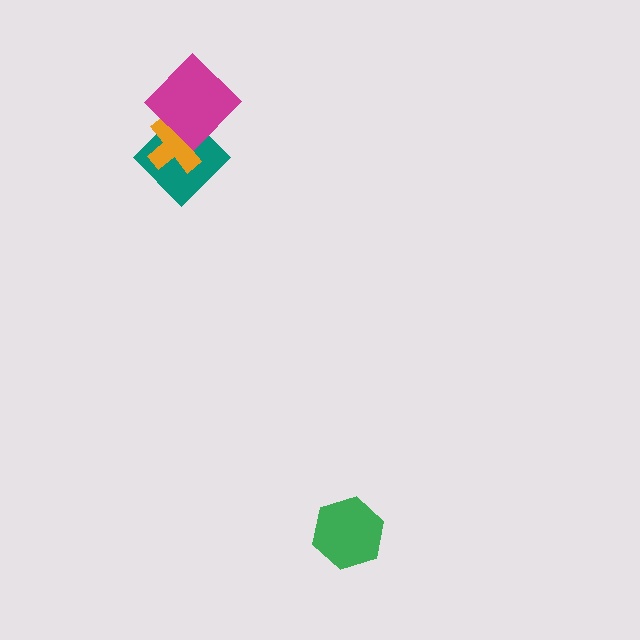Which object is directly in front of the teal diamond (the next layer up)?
The orange cross is directly in front of the teal diamond.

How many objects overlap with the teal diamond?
2 objects overlap with the teal diamond.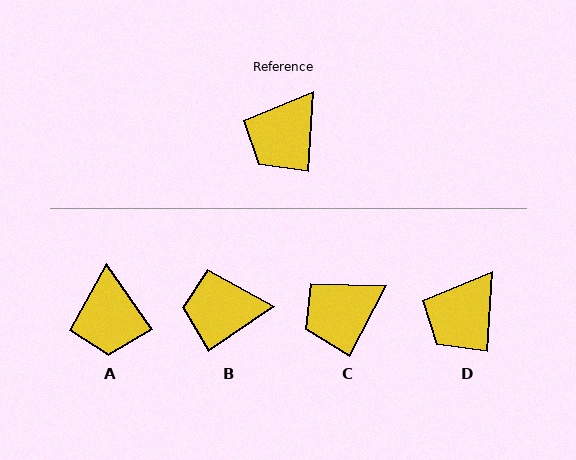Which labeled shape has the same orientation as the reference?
D.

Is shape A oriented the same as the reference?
No, it is off by about 39 degrees.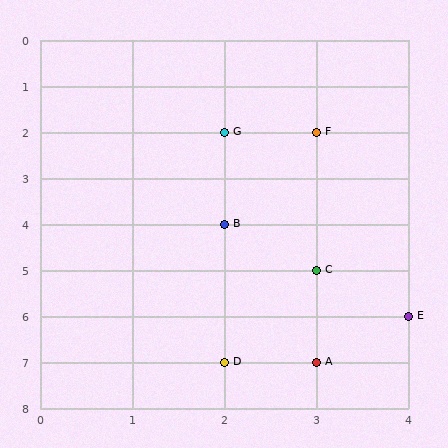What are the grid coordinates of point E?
Point E is at grid coordinates (4, 6).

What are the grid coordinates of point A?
Point A is at grid coordinates (3, 7).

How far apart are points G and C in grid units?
Points G and C are 1 column and 3 rows apart (about 3.2 grid units diagonally).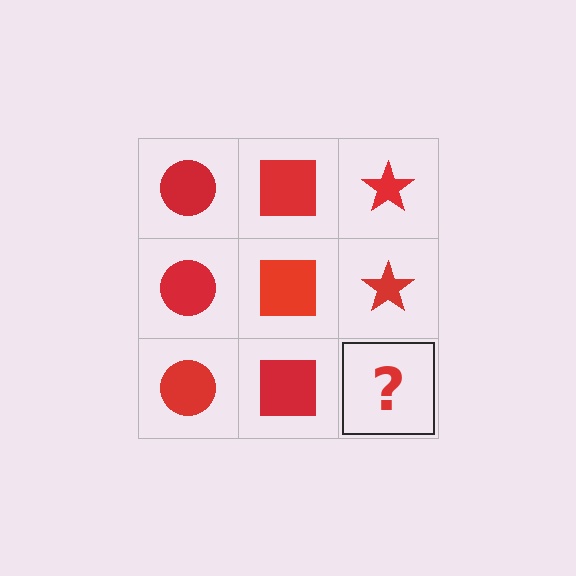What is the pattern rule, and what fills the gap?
The rule is that each column has a consistent shape. The gap should be filled with a red star.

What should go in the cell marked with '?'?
The missing cell should contain a red star.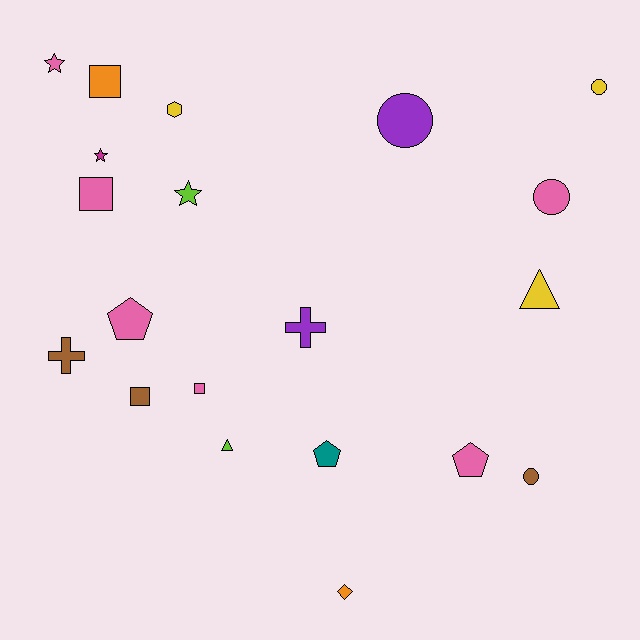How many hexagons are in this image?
There is 1 hexagon.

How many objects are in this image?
There are 20 objects.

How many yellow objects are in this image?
There are 3 yellow objects.